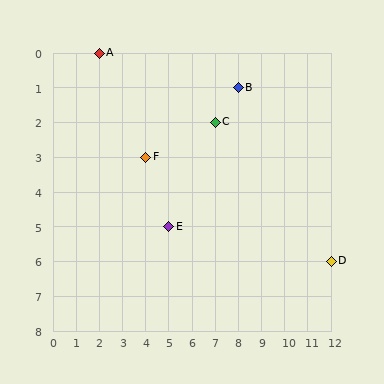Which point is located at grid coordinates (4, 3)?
Point F is at (4, 3).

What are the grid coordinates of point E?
Point E is at grid coordinates (5, 5).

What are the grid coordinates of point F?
Point F is at grid coordinates (4, 3).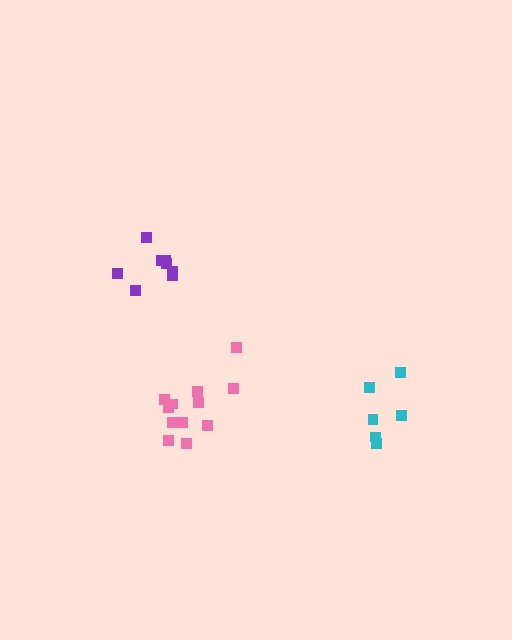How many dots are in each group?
Group 1: 12 dots, Group 2: 8 dots, Group 3: 6 dots (26 total).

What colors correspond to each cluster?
The clusters are colored: pink, purple, cyan.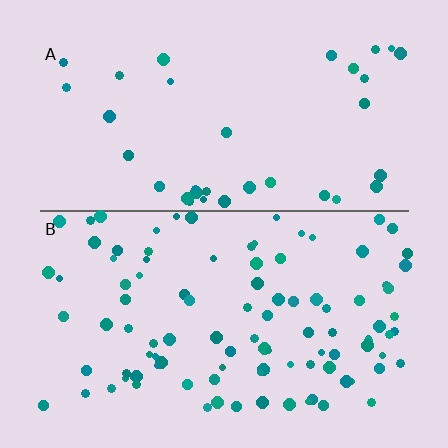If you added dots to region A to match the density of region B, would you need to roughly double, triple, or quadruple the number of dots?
Approximately triple.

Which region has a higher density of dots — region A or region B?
B (the bottom).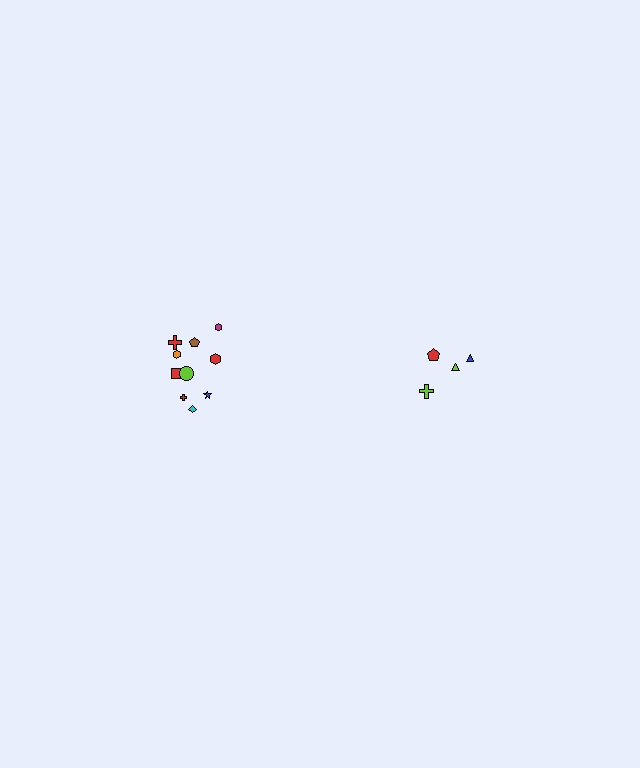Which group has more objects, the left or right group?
The left group.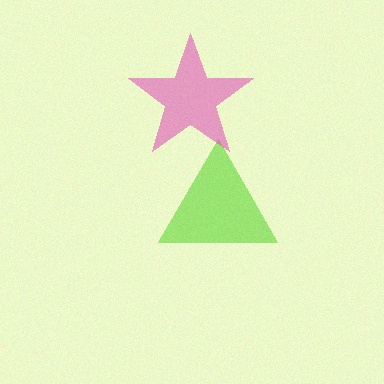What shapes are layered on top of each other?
The layered shapes are: a lime triangle, a pink star.